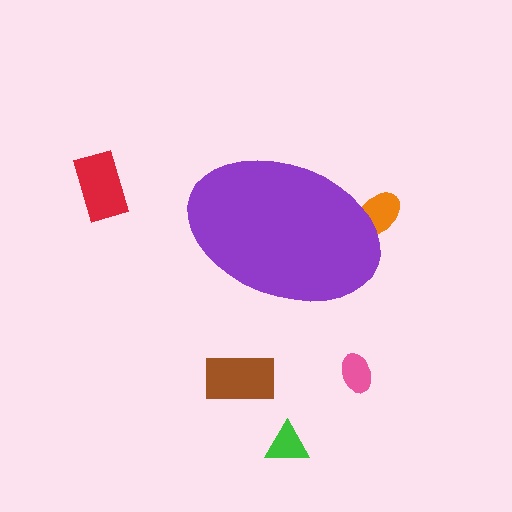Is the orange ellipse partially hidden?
Yes, the orange ellipse is partially hidden behind the purple ellipse.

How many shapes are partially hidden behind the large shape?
1 shape is partially hidden.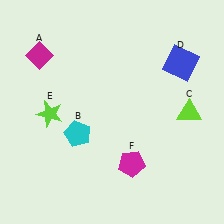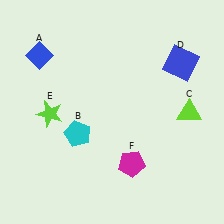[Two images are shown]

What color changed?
The diamond (A) changed from magenta in Image 1 to blue in Image 2.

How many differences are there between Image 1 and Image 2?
There is 1 difference between the two images.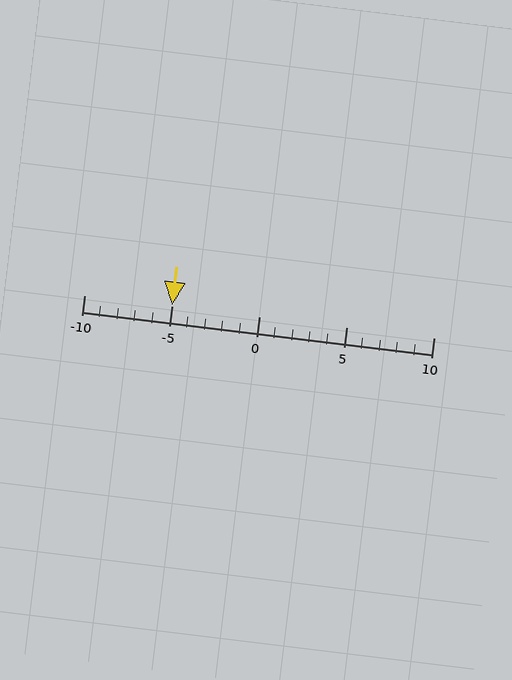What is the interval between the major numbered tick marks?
The major tick marks are spaced 5 units apart.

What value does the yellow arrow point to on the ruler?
The yellow arrow points to approximately -5.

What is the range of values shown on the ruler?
The ruler shows values from -10 to 10.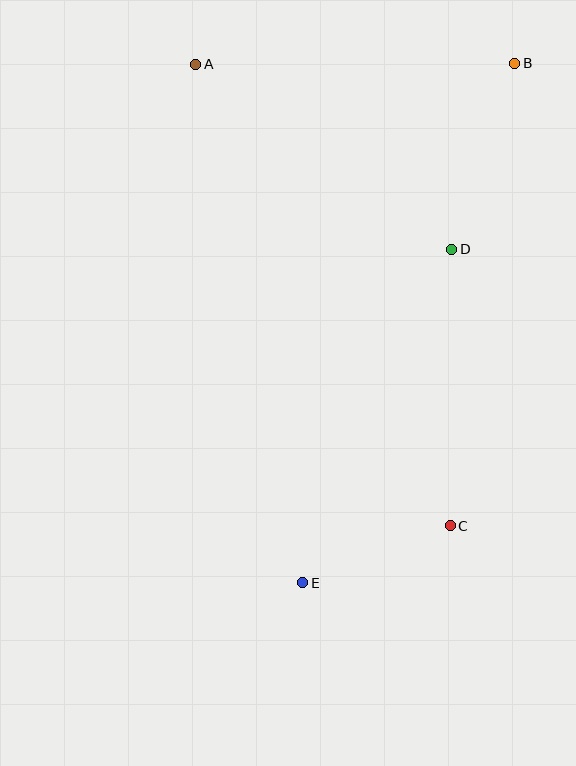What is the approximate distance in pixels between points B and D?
The distance between B and D is approximately 197 pixels.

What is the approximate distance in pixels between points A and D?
The distance between A and D is approximately 316 pixels.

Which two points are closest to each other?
Points C and E are closest to each other.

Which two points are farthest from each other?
Points B and E are farthest from each other.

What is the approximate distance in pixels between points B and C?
The distance between B and C is approximately 467 pixels.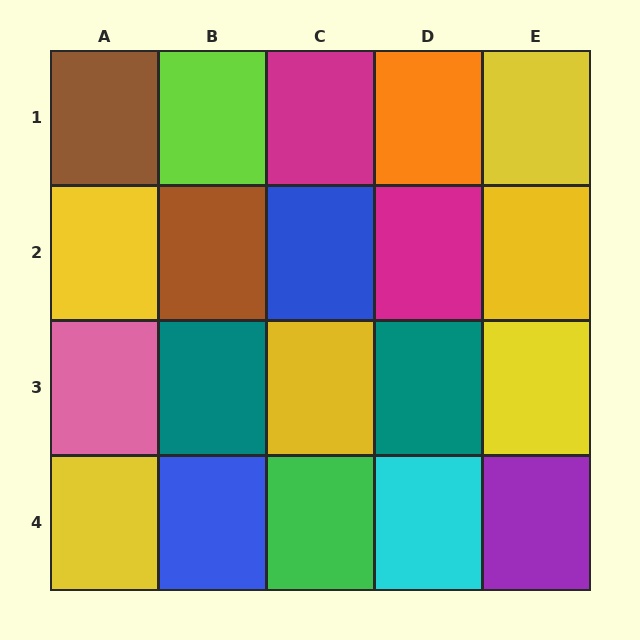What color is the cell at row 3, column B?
Teal.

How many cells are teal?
2 cells are teal.